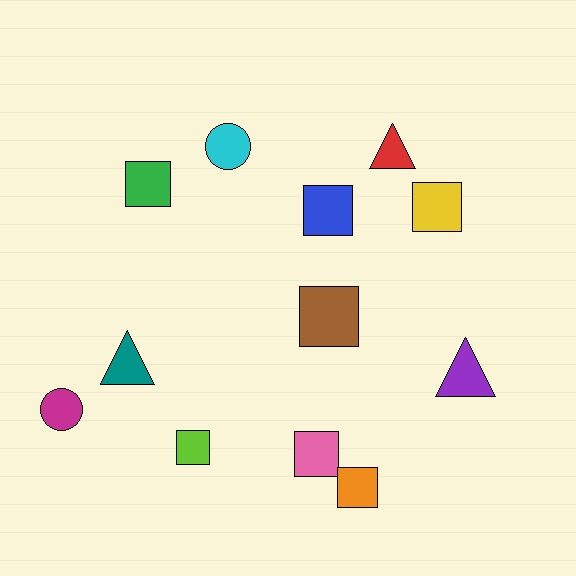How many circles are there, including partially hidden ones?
There are 2 circles.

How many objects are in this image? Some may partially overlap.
There are 12 objects.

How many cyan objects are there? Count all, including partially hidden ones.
There is 1 cyan object.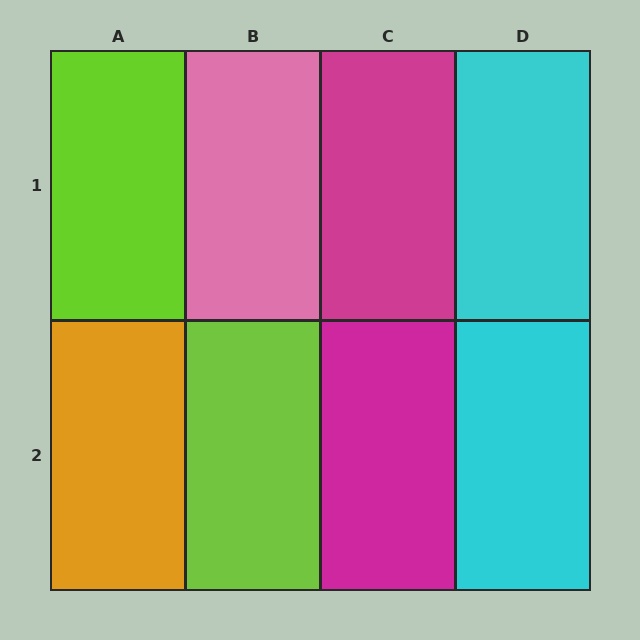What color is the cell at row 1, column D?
Cyan.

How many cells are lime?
2 cells are lime.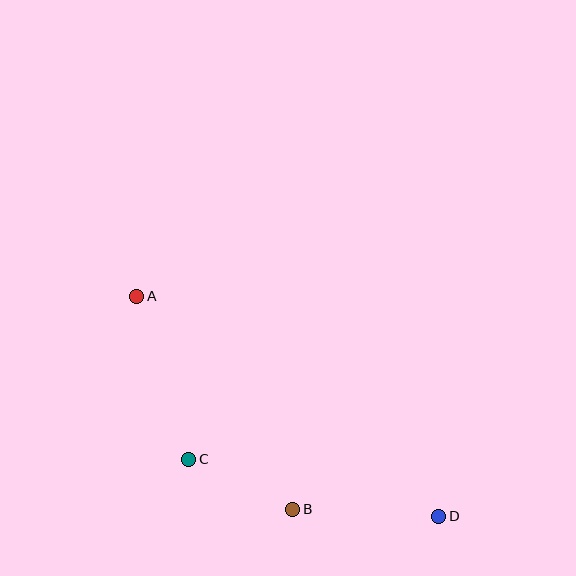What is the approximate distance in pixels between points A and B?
The distance between A and B is approximately 264 pixels.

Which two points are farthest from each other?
Points A and D are farthest from each other.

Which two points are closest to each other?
Points B and C are closest to each other.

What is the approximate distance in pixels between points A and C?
The distance between A and C is approximately 171 pixels.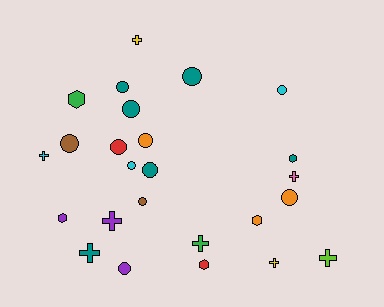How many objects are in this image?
There are 25 objects.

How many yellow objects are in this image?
There are 2 yellow objects.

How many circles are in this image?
There are 12 circles.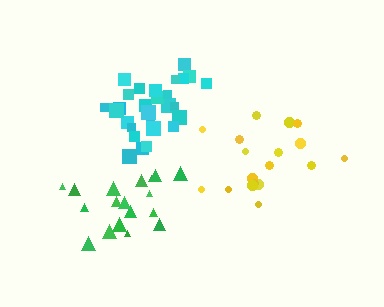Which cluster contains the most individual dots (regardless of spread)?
Cyan (28).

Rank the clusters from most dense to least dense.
cyan, green, yellow.